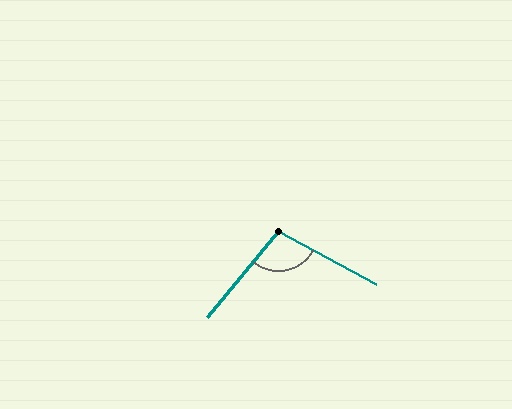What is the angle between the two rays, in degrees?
Approximately 101 degrees.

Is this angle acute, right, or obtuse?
It is obtuse.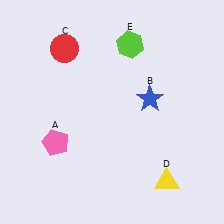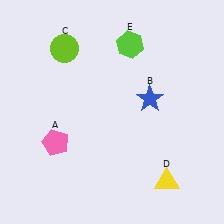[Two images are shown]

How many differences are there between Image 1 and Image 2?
There is 1 difference between the two images.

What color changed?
The circle (C) changed from red in Image 1 to lime in Image 2.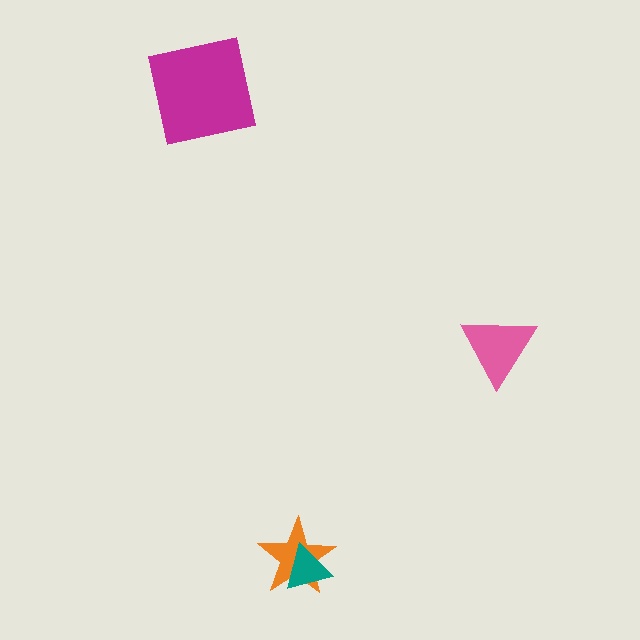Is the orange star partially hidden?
Yes, it is partially covered by another shape.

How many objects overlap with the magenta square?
0 objects overlap with the magenta square.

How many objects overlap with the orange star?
1 object overlaps with the orange star.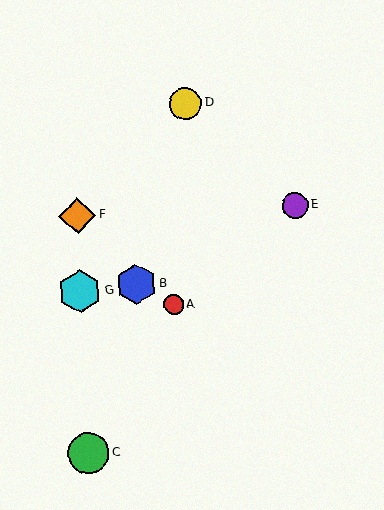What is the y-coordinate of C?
Object C is at y≈453.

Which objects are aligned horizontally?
Objects E, F are aligned horizontally.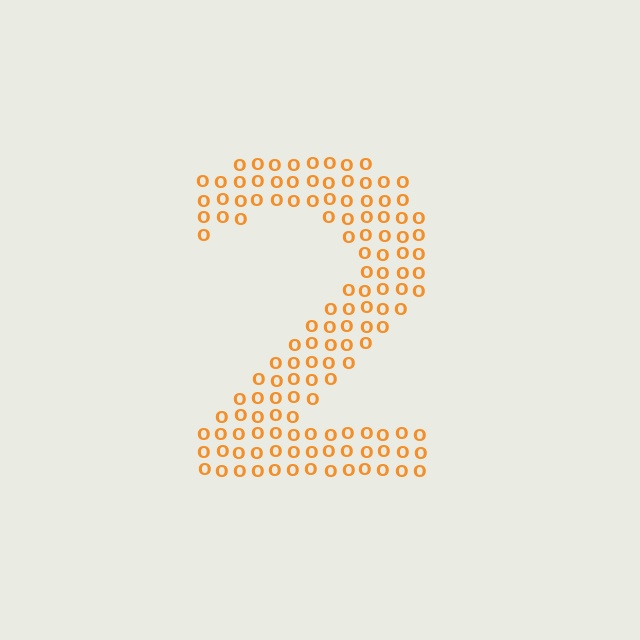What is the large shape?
The large shape is the digit 2.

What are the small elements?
The small elements are letter O's.